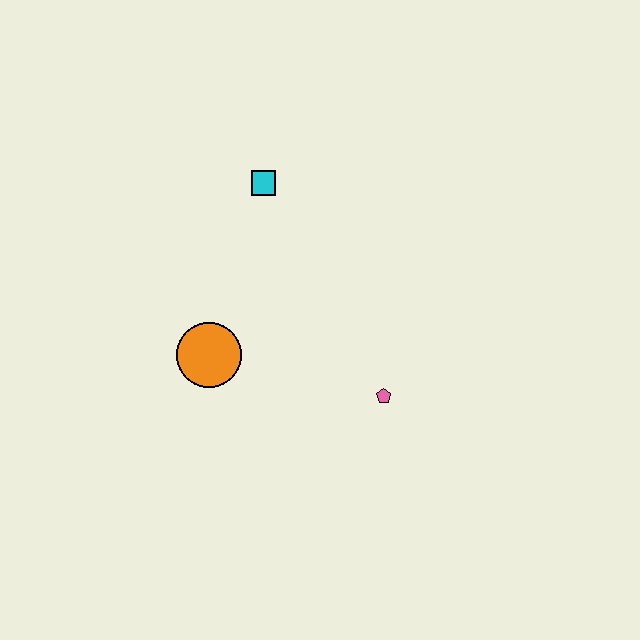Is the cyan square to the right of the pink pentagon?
No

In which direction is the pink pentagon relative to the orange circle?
The pink pentagon is to the right of the orange circle.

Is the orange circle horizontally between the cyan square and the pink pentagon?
No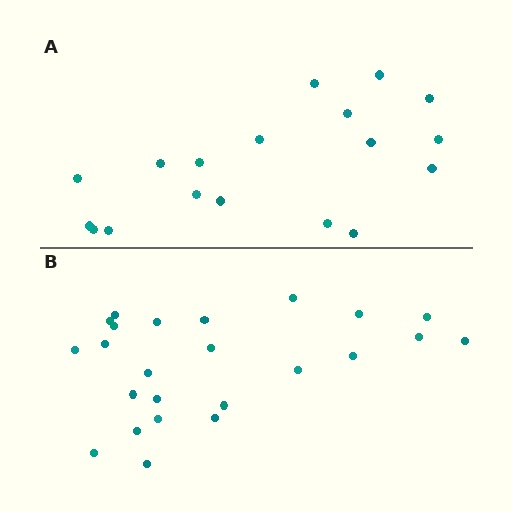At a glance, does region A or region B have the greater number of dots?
Region B (the bottom region) has more dots.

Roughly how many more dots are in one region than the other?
Region B has about 6 more dots than region A.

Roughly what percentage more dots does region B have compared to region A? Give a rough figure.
About 35% more.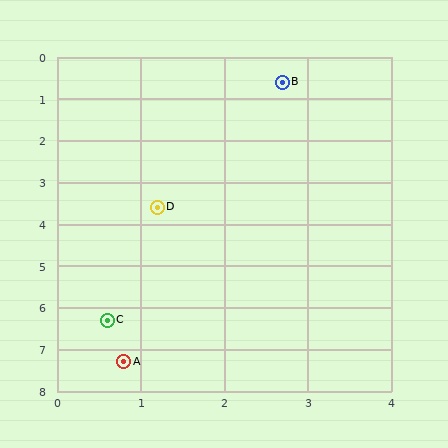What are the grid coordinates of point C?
Point C is at approximately (0.6, 6.3).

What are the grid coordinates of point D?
Point D is at approximately (1.2, 3.6).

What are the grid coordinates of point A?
Point A is at approximately (0.8, 7.3).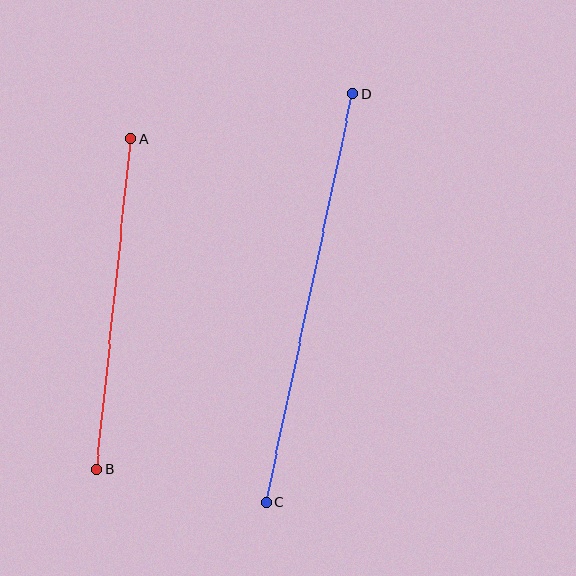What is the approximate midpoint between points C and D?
The midpoint is at approximately (309, 298) pixels.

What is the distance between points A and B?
The distance is approximately 331 pixels.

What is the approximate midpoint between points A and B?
The midpoint is at approximately (113, 304) pixels.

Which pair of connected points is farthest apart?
Points C and D are farthest apart.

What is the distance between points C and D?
The distance is approximately 418 pixels.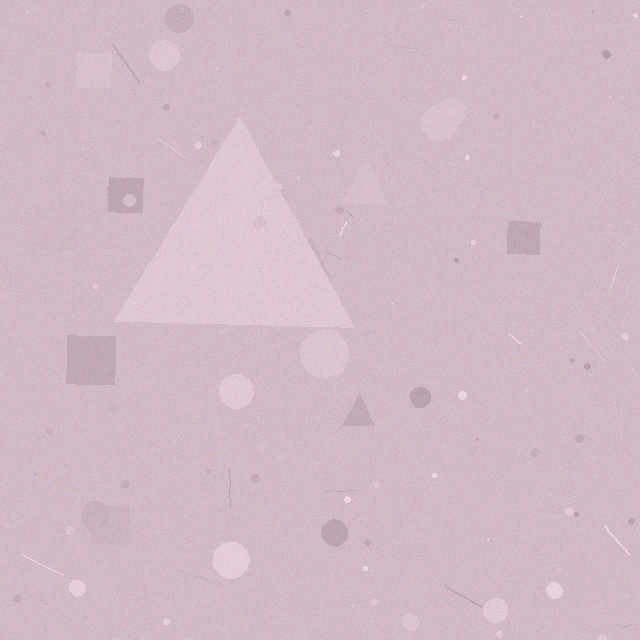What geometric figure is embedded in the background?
A triangle is embedded in the background.